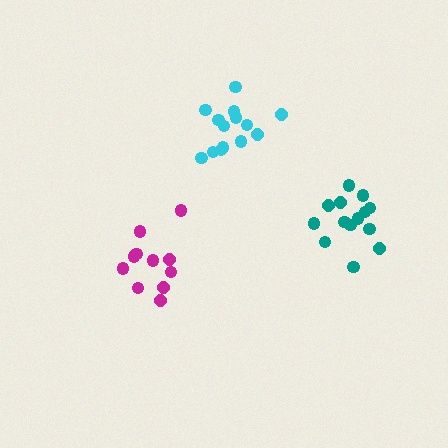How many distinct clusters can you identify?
There are 3 distinct clusters.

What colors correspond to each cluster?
The clusters are colored: cyan, magenta, teal.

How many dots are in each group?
Group 1: 14 dots, Group 2: 11 dots, Group 3: 14 dots (39 total).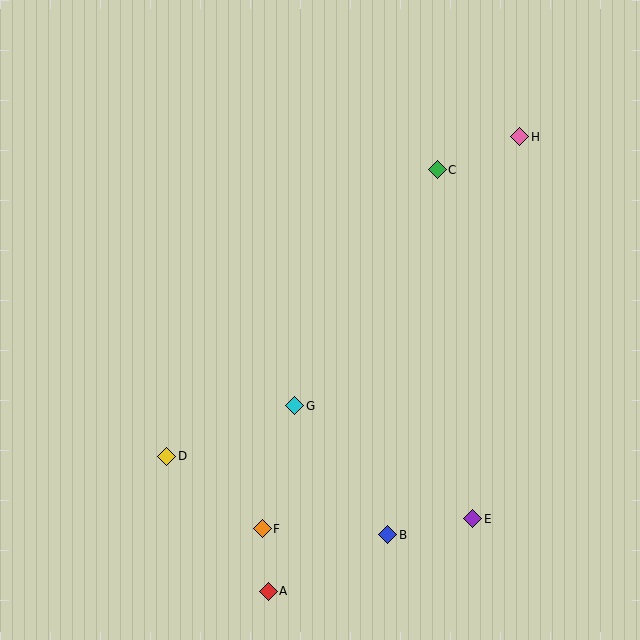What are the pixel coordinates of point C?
Point C is at (437, 170).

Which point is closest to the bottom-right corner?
Point E is closest to the bottom-right corner.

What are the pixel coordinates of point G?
Point G is at (295, 406).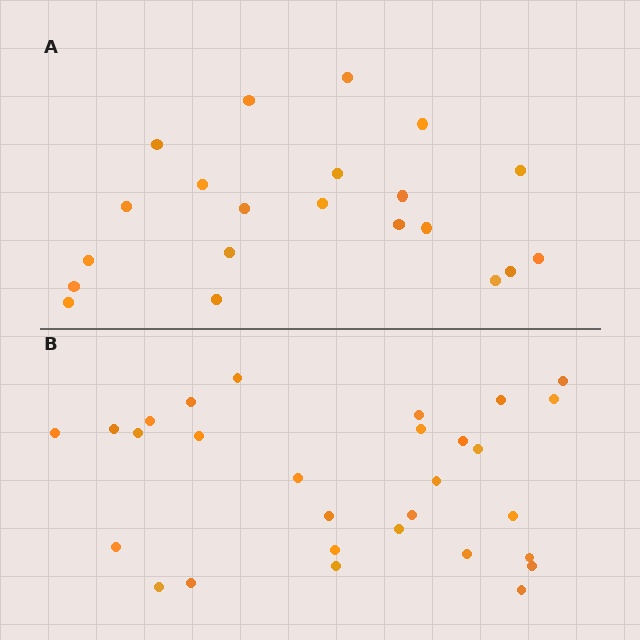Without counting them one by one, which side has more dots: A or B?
Region B (the bottom region) has more dots.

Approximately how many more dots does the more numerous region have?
Region B has roughly 8 or so more dots than region A.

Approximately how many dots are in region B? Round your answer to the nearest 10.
About 30 dots. (The exact count is 29, which rounds to 30.)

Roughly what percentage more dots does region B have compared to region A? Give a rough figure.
About 40% more.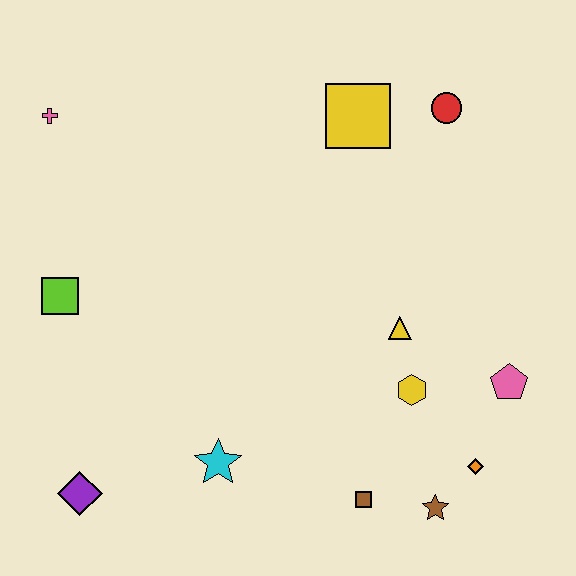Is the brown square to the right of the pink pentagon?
No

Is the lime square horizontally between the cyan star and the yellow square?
No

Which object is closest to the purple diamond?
The cyan star is closest to the purple diamond.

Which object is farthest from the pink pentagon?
The pink cross is farthest from the pink pentagon.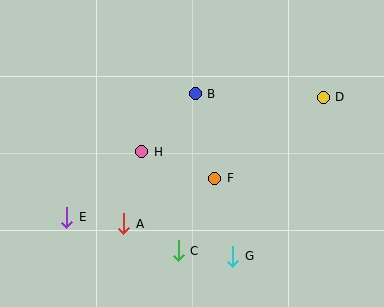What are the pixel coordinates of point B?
Point B is at (195, 94).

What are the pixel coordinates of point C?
Point C is at (178, 251).